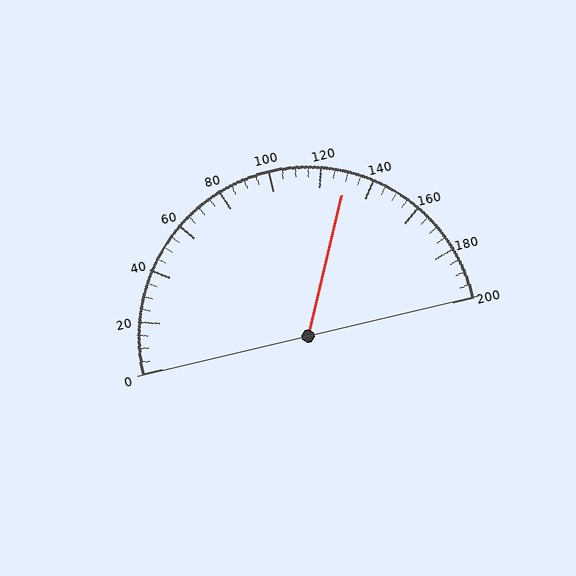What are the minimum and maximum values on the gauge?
The gauge ranges from 0 to 200.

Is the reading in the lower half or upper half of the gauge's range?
The reading is in the upper half of the range (0 to 200).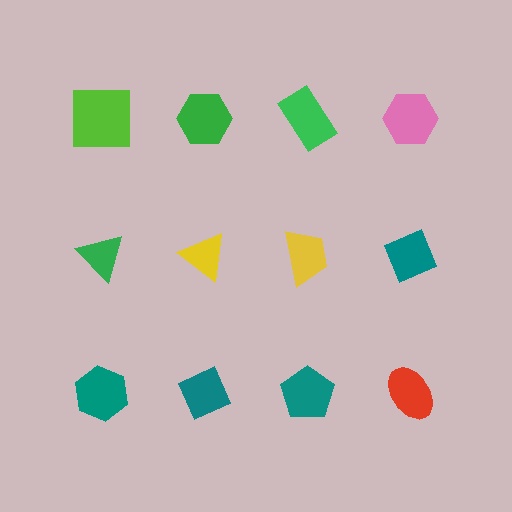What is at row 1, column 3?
A green rectangle.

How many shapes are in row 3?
4 shapes.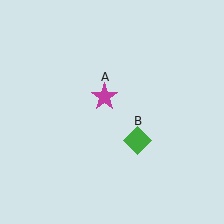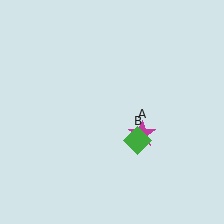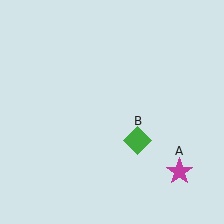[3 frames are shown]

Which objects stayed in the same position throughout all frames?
Green diamond (object B) remained stationary.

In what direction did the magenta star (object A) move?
The magenta star (object A) moved down and to the right.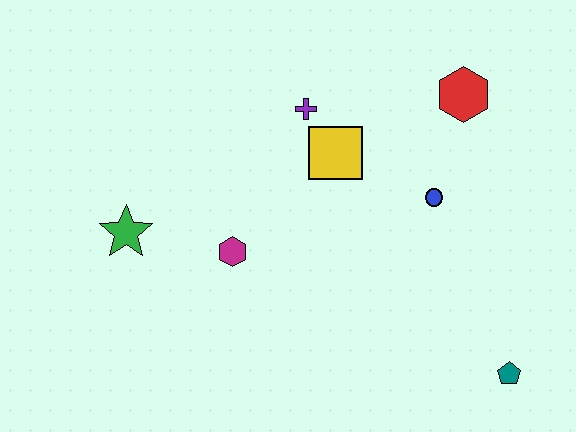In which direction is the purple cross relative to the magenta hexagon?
The purple cross is above the magenta hexagon.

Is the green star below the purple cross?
Yes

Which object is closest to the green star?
The magenta hexagon is closest to the green star.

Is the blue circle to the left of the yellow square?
No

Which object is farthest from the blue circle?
The green star is farthest from the blue circle.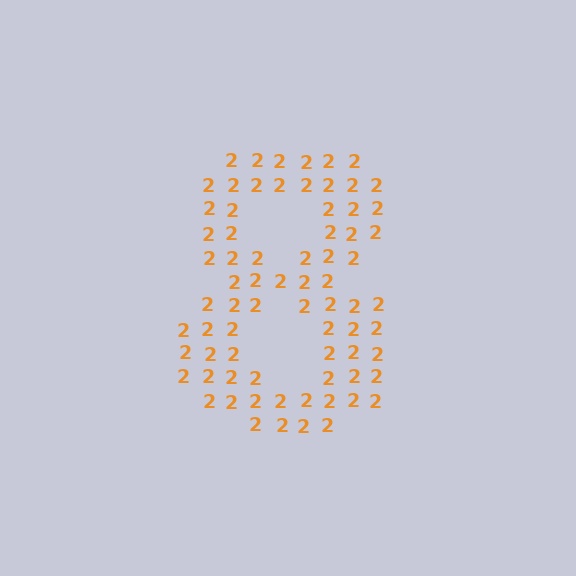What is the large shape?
The large shape is the digit 8.